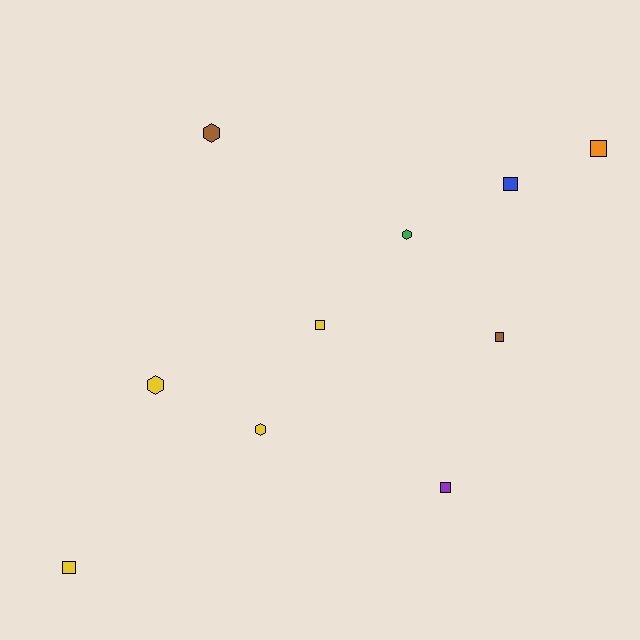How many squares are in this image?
There are 6 squares.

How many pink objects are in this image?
There are no pink objects.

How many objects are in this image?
There are 10 objects.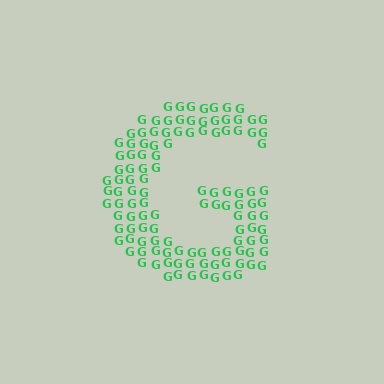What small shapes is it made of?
It is made of small letter G's.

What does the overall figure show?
The overall figure shows the letter G.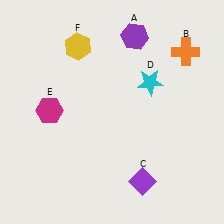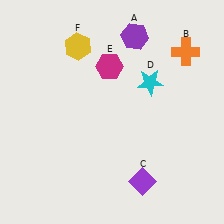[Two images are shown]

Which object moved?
The magenta hexagon (E) moved right.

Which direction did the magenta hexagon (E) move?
The magenta hexagon (E) moved right.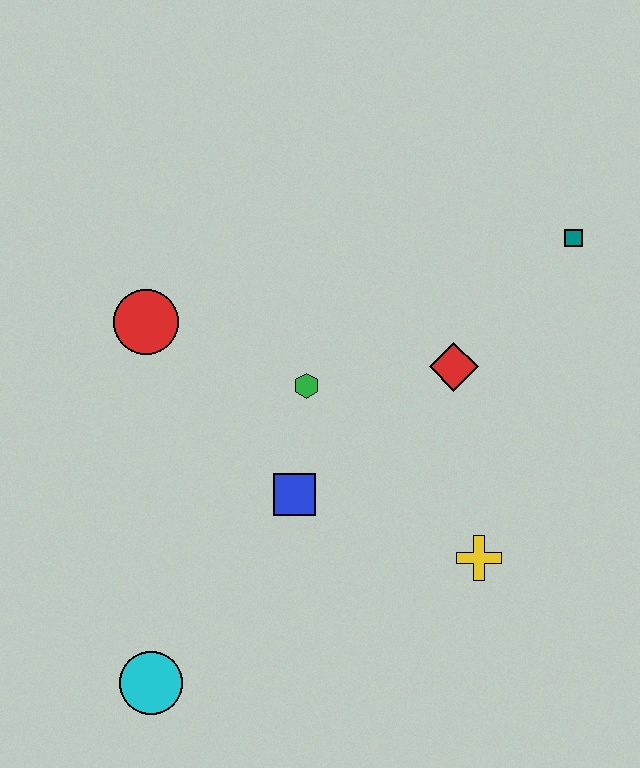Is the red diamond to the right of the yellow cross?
No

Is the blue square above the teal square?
No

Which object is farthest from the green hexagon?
The cyan circle is farthest from the green hexagon.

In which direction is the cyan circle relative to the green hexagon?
The cyan circle is below the green hexagon.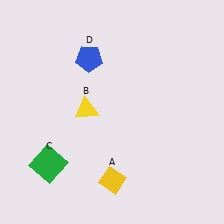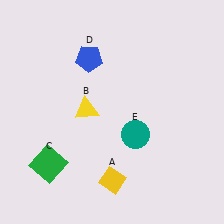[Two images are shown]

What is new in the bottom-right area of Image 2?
A teal circle (E) was added in the bottom-right area of Image 2.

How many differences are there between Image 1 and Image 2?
There is 1 difference between the two images.